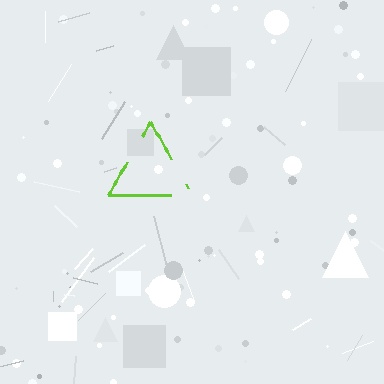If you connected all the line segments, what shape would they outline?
They would outline a triangle.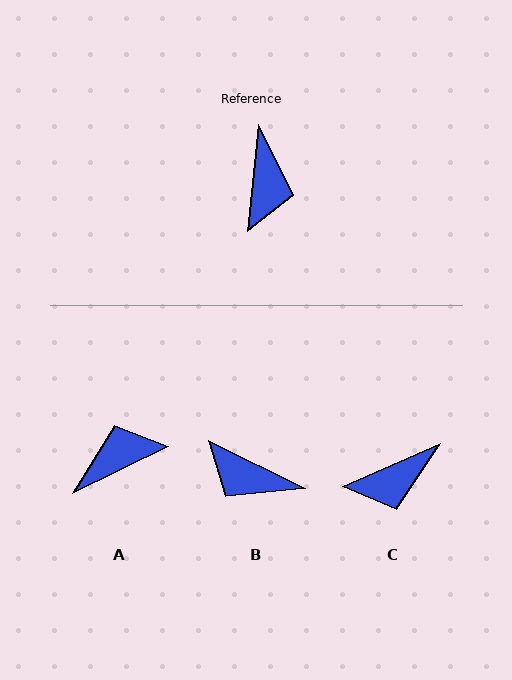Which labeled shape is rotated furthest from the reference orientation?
A, about 122 degrees away.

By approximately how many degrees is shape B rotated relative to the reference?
Approximately 111 degrees clockwise.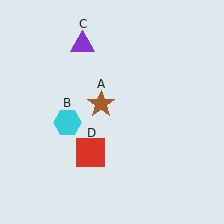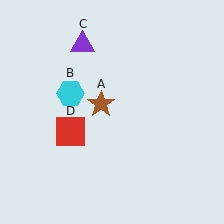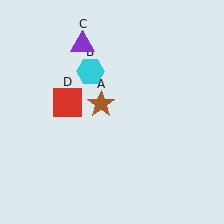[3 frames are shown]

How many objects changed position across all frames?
2 objects changed position: cyan hexagon (object B), red square (object D).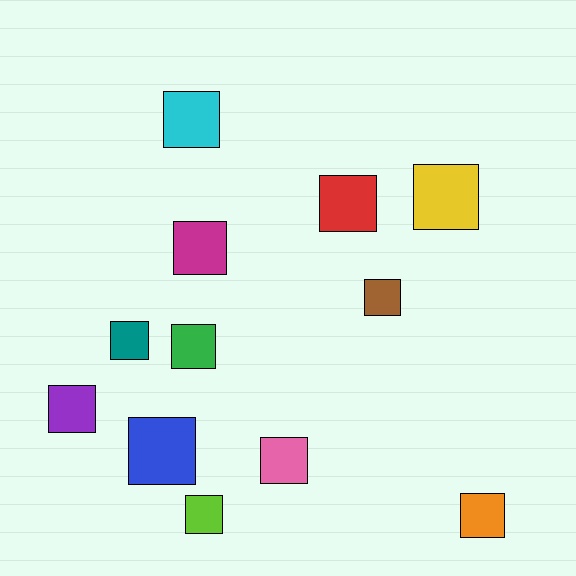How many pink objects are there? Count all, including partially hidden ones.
There is 1 pink object.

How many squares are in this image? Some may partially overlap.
There are 12 squares.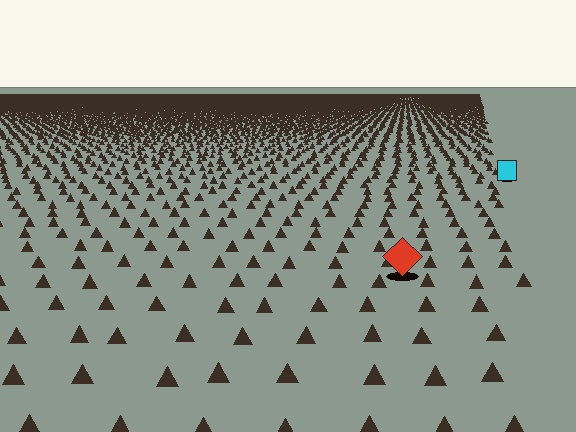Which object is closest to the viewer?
The red diamond is closest. The texture marks near it are larger and more spread out.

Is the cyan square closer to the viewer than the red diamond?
No. The red diamond is closer — you can tell from the texture gradient: the ground texture is coarser near it.